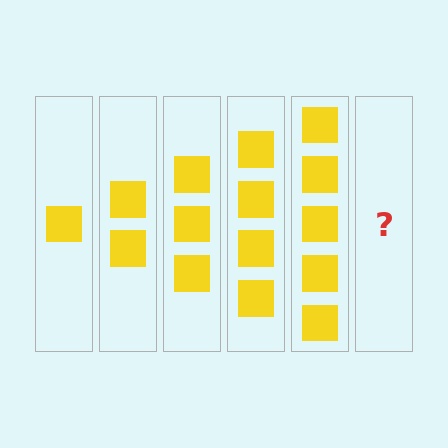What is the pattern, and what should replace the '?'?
The pattern is that each step adds one more square. The '?' should be 6 squares.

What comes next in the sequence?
The next element should be 6 squares.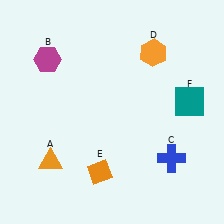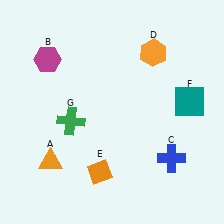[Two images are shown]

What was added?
A green cross (G) was added in Image 2.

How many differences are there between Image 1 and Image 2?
There is 1 difference between the two images.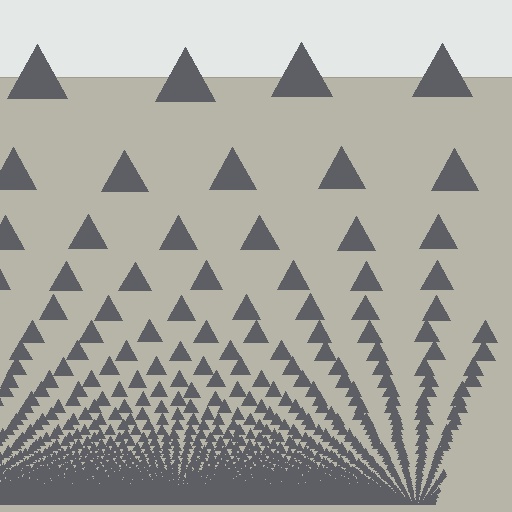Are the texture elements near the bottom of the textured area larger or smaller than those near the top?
Smaller. The gradient is inverted — elements near the bottom are smaller and denser.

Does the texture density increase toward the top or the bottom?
Density increases toward the bottom.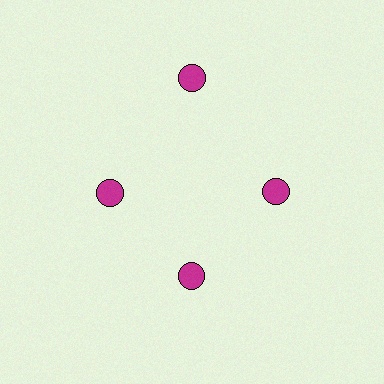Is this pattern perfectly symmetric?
No. The 4 magenta circles are arranged in a ring, but one element near the 12 o'clock position is pushed outward from the center, breaking the 4-fold rotational symmetry.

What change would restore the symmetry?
The symmetry would be restored by moving it inward, back onto the ring so that all 4 circles sit at equal angles and equal distance from the center.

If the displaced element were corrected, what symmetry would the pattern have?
It would have 4-fold rotational symmetry — the pattern would map onto itself every 90 degrees.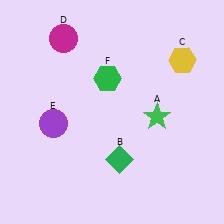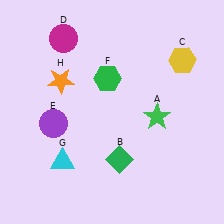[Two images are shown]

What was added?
A cyan triangle (G), an orange star (H) were added in Image 2.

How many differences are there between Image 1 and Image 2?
There are 2 differences between the two images.